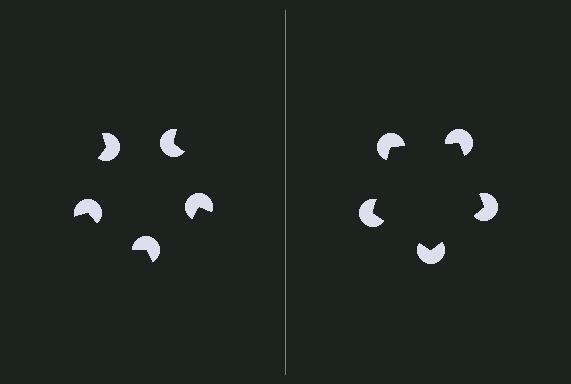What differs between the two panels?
The pac-man discs are positioned identically on both sides; only the wedge orientations differ. On the right they align to a pentagon; on the left they are misaligned.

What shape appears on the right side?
An illusory pentagon.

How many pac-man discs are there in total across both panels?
10 — 5 on each side.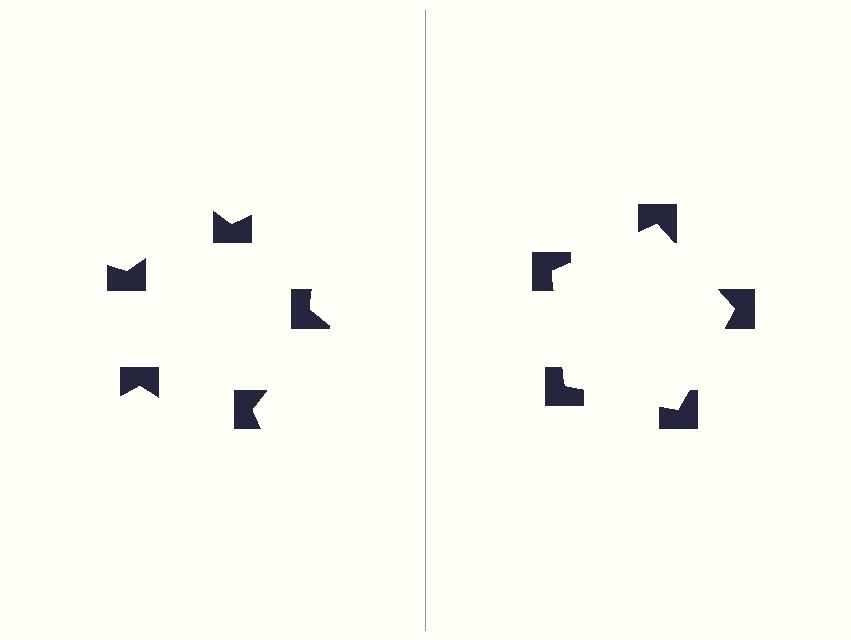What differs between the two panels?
The notched squares are positioned identically on both sides; only the wedge orientations differ. On the right they align to a pentagon; on the left they are misaligned.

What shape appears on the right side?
An illusory pentagon.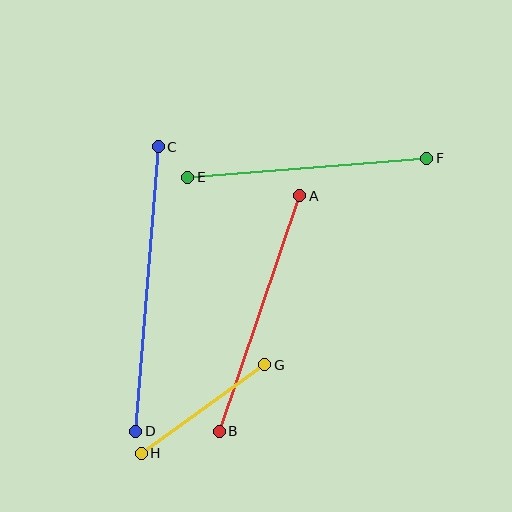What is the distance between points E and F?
The distance is approximately 240 pixels.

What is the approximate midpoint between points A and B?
The midpoint is at approximately (259, 314) pixels.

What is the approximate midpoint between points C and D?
The midpoint is at approximately (147, 289) pixels.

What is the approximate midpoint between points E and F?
The midpoint is at approximately (307, 168) pixels.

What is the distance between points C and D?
The distance is approximately 286 pixels.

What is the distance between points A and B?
The distance is approximately 249 pixels.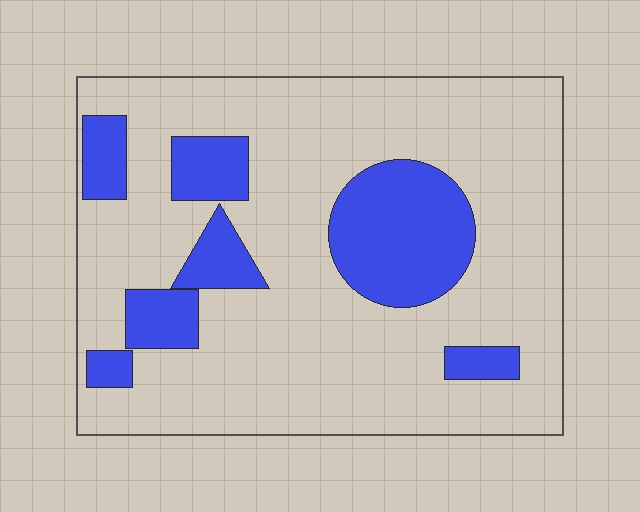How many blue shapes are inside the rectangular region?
7.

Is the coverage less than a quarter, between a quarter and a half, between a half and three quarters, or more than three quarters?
Less than a quarter.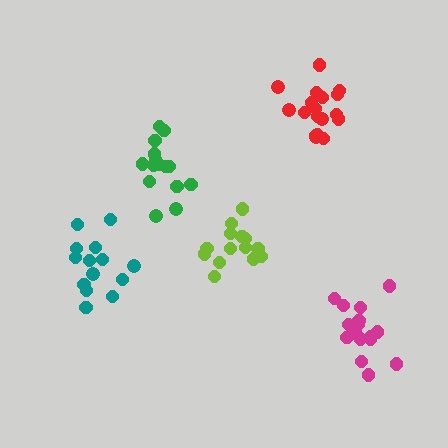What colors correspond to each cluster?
The clusters are colored: teal, lime, green, red, magenta.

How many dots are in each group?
Group 1: 14 dots, Group 2: 14 dots, Group 3: 15 dots, Group 4: 18 dots, Group 5: 17 dots (78 total).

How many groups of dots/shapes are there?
There are 5 groups.